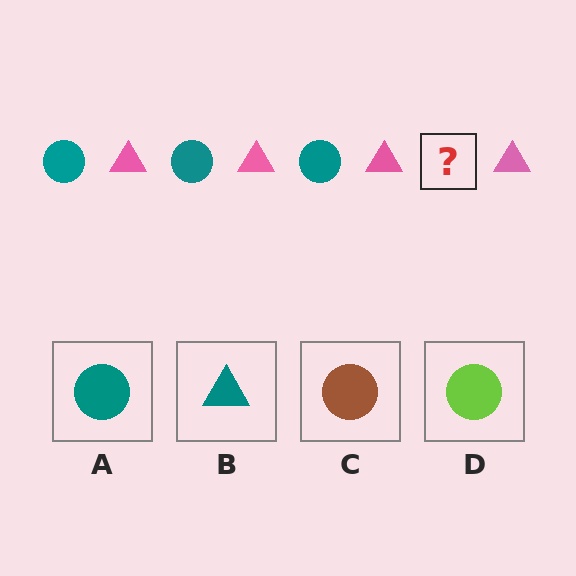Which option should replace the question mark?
Option A.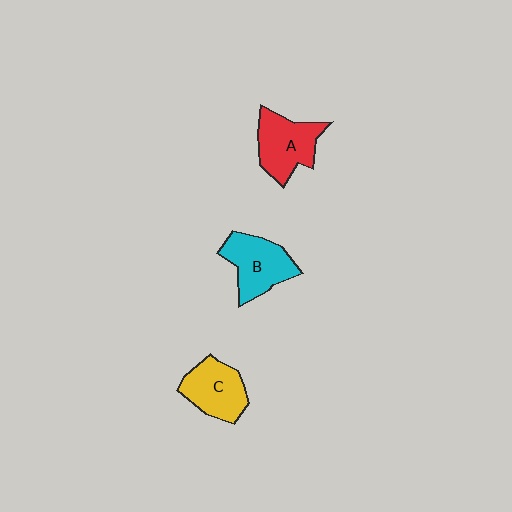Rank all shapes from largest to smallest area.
From largest to smallest: B (cyan), A (red), C (yellow).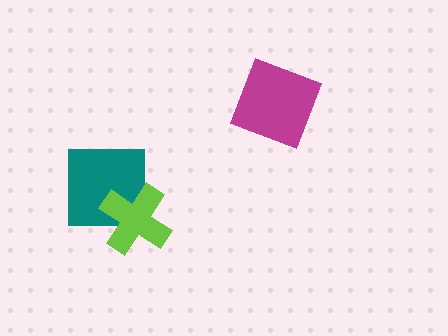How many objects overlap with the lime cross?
1 object overlaps with the lime cross.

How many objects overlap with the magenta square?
0 objects overlap with the magenta square.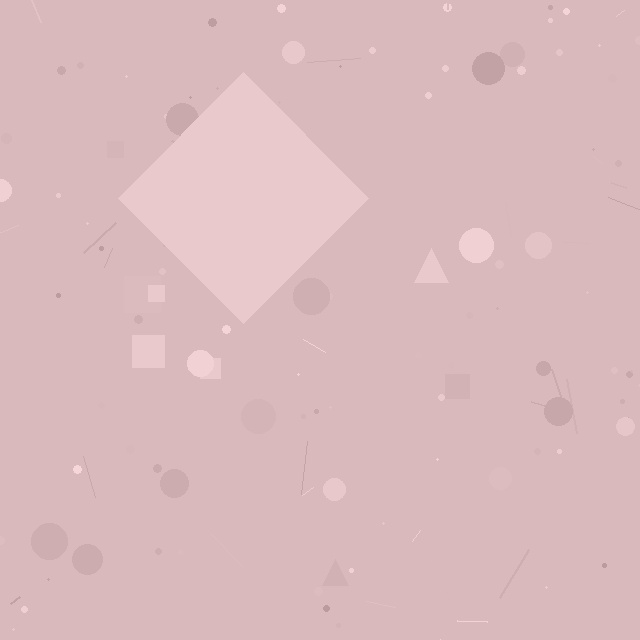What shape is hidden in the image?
A diamond is hidden in the image.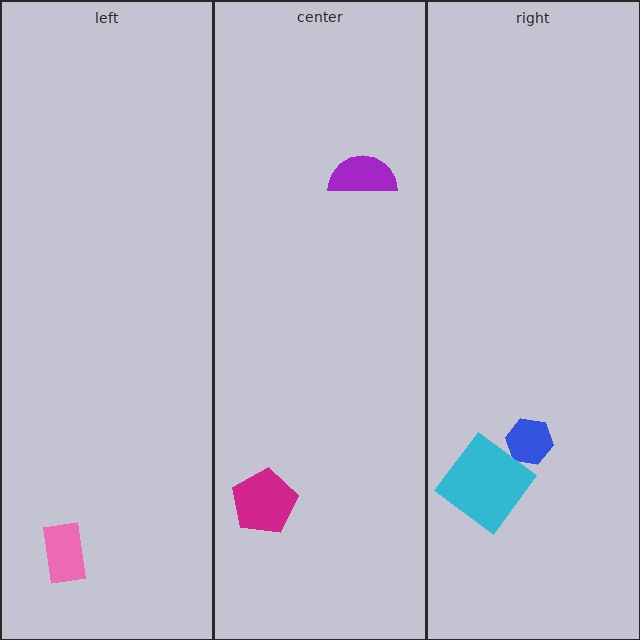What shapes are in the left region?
The pink rectangle.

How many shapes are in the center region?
2.